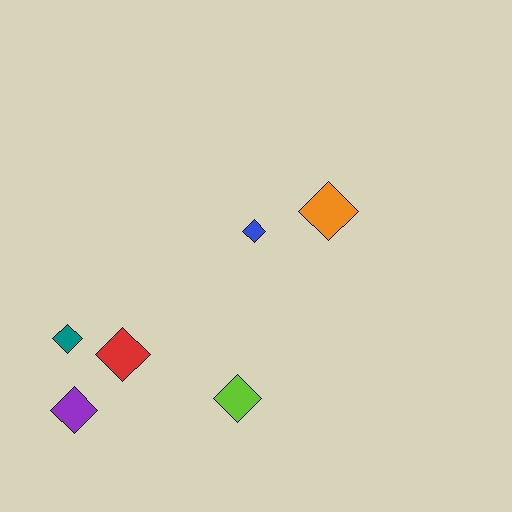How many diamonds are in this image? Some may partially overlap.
There are 6 diamonds.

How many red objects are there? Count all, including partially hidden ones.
There is 1 red object.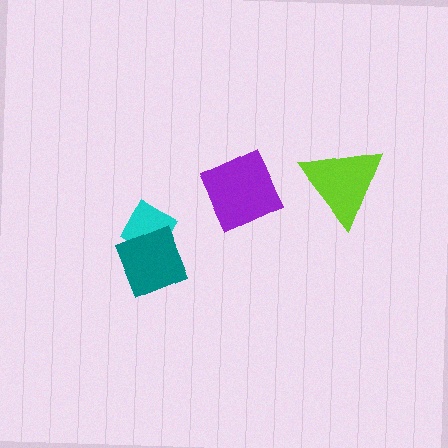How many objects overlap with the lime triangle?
0 objects overlap with the lime triangle.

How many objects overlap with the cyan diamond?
1 object overlaps with the cyan diamond.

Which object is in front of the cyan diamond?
The teal square is in front of the cyan diamond.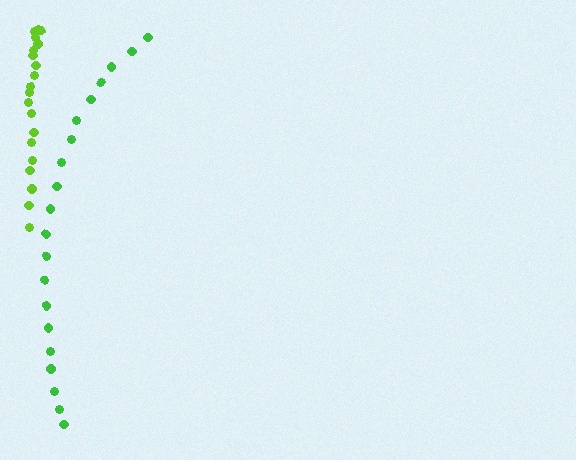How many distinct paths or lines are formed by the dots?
There are 2 distinct paths.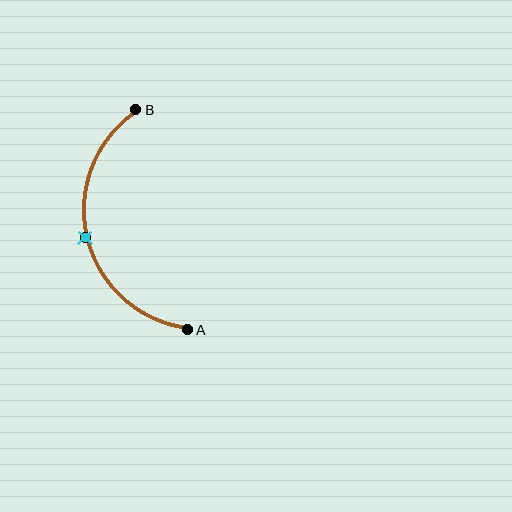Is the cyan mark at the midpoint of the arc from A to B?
Yes. The cyan mark lies on the arc at equal arc-length from both A and B — it is the arc midpoint.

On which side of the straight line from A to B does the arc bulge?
The arc bulges to the left of the straight line connecting A and B.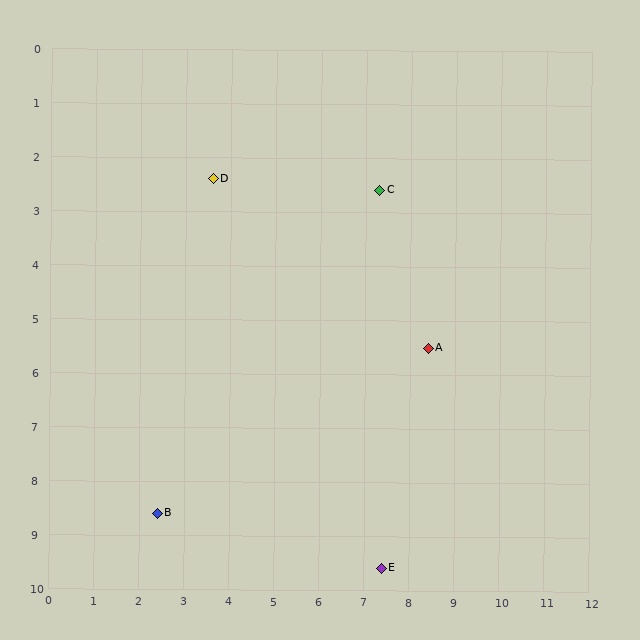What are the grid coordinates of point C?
Point C is at approximately (7.3, 2.6).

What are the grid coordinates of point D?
Point D is at approximately (3.6, 2.4).